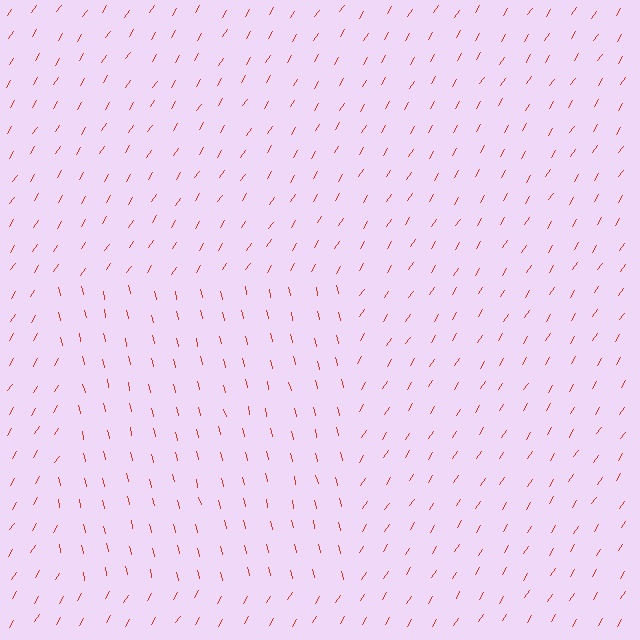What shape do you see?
I see a rectangle.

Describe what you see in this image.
The image is filled with small red line segments. A rectangle region in the image has lines oriented differently from the surrounding lines, creating a visible texture boundary.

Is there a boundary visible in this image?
Yes, there is a texture boundary formed by a change in line orientation.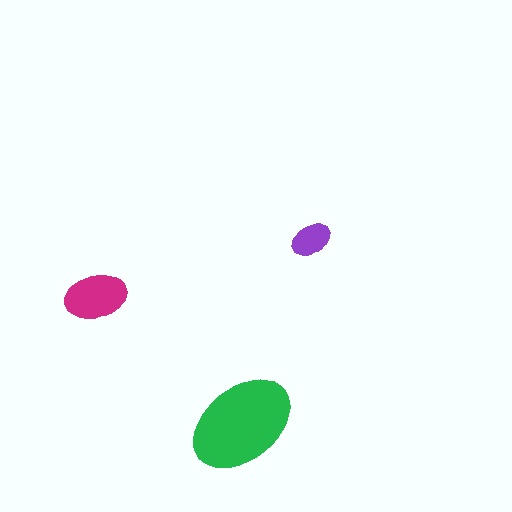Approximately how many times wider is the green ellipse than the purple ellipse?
About 2.5 times wider.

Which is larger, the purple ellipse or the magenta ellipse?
The magenta one.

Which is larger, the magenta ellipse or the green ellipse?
The green one.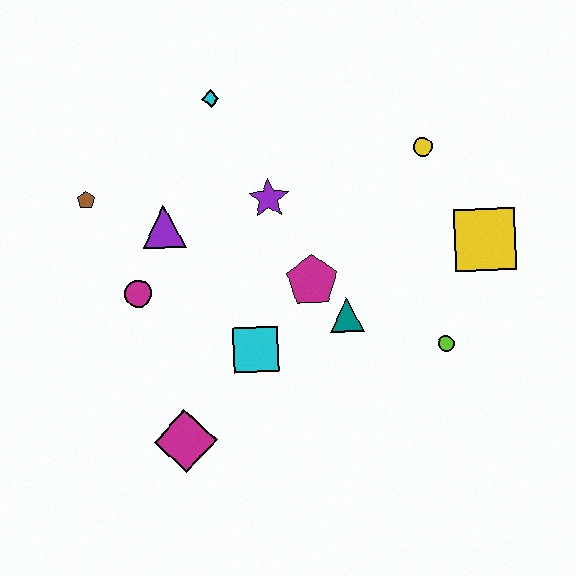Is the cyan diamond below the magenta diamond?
No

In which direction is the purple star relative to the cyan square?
The purple star is above the cyan square.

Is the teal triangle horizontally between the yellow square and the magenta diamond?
Yes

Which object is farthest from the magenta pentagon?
The brown pentagon is farthest from the magenta pentagon.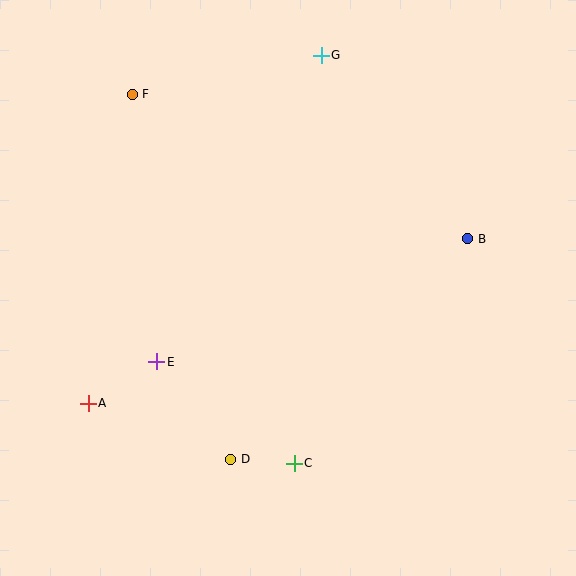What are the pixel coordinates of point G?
Point G is at (321, 55).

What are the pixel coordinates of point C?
Point C is at (294, 463).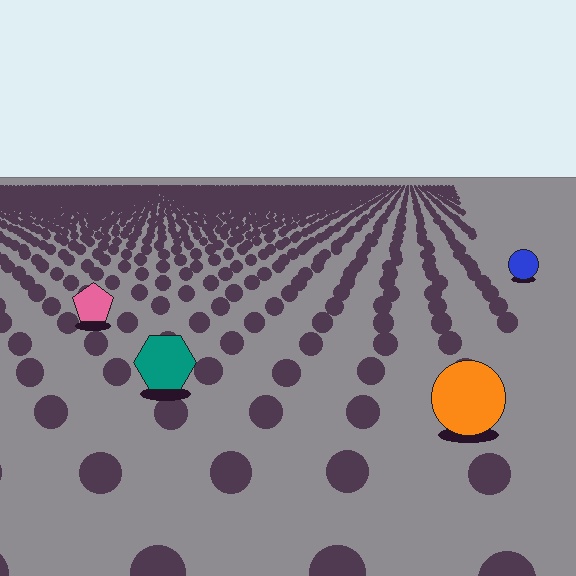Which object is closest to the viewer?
The orange circle is closest. The texture marks near it are larger and more spread out.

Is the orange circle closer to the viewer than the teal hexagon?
Yes. The orange circle is closer — you can tell from the texture gradient: the ground texture is coarser near it.